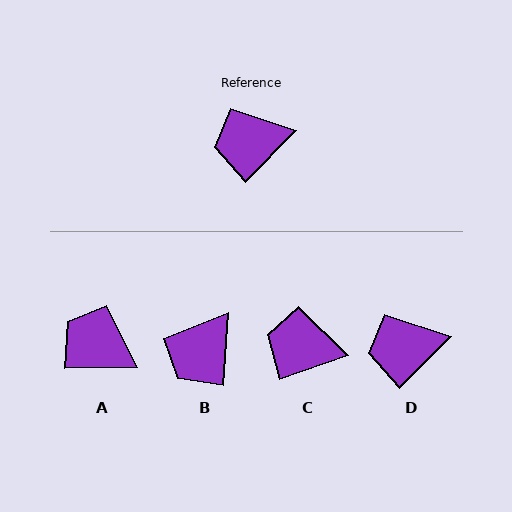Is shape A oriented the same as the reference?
No, it is off by about 45 degrees.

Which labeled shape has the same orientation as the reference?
D.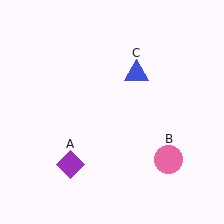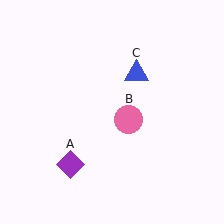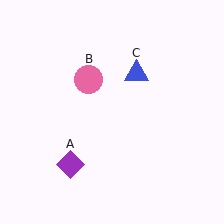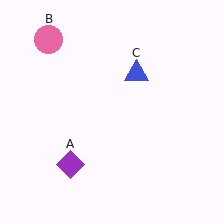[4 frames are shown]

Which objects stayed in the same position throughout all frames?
Purple diamond (object A) and blue triangle (object C) remained stationary.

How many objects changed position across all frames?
1 object changed position: pink circle (object B).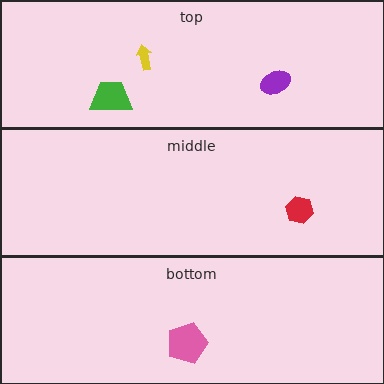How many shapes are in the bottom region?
1.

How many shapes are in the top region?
3.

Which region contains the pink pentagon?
The bottom region.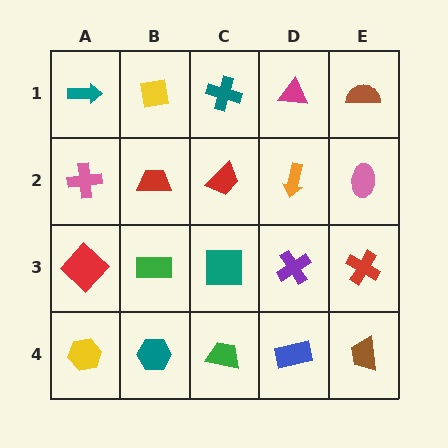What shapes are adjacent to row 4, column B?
A green rectangle (row 3, column B), a yellow hexagon (row 4, column A), a green trapezoid (row 4, column C).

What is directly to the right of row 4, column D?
A brown trapezoid.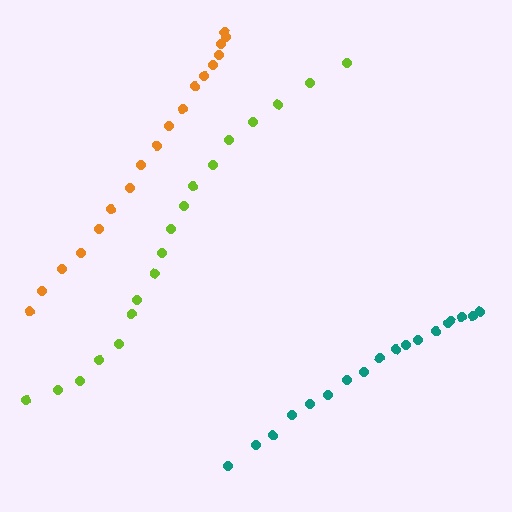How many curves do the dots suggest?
There are 3 distinct paths.